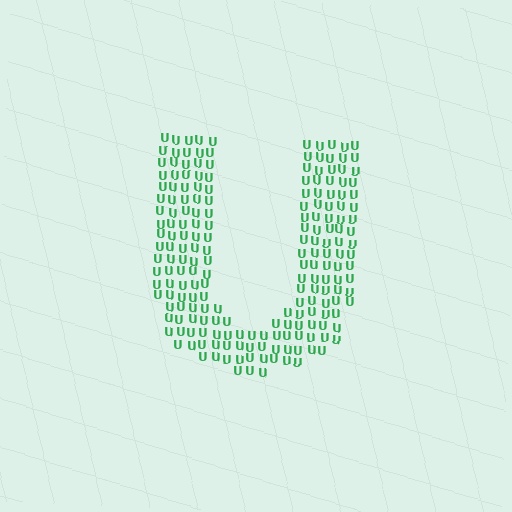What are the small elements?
The small elements are letter U's.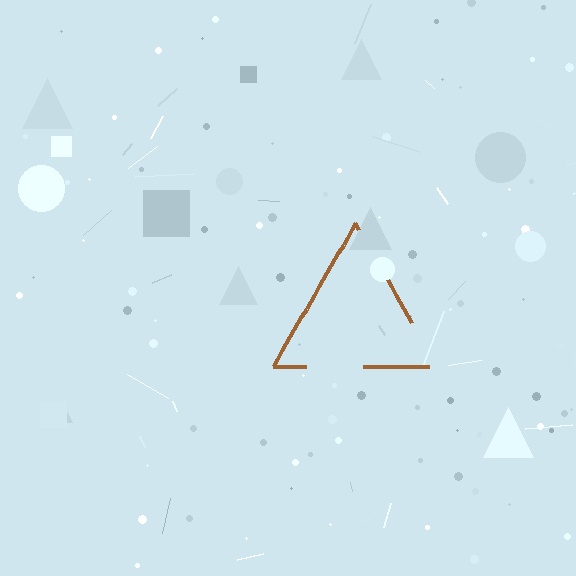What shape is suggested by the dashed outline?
The dashed outline suggests a triangle.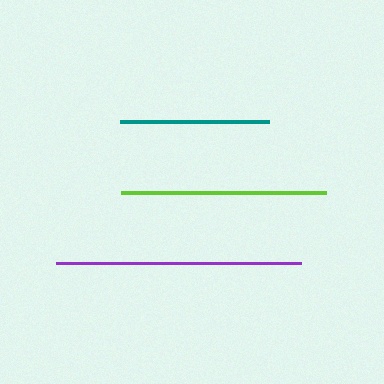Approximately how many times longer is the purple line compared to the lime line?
The purple line is approximately 1.2 times the length of the lime line.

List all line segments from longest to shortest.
From longest to shortest: purple, lime, teal.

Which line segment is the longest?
The purple line is the longest at approximately 245 pixels.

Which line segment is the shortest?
The teal line is the shortest at approximately 149 pixels.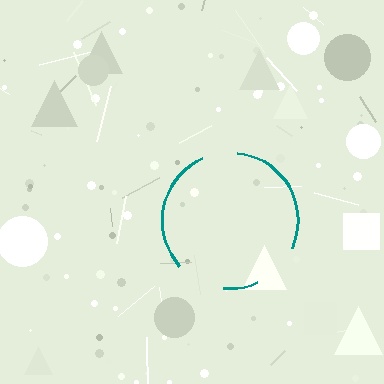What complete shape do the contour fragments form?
The contour fragments form a circle.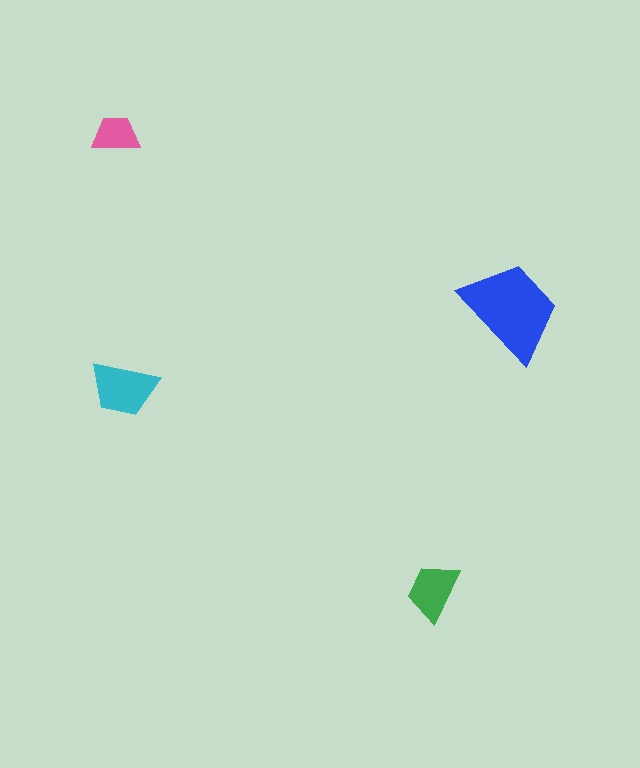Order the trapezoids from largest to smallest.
the blue one, the cyan one, the green one, the pink one.